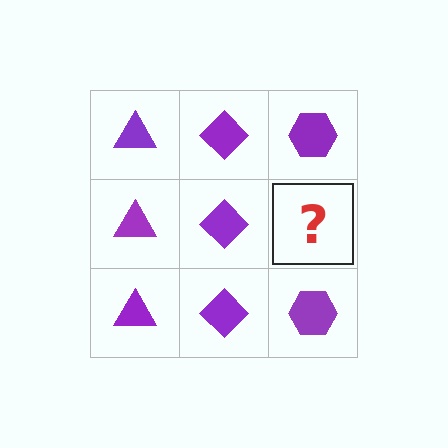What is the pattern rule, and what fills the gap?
The rule is that each column has a consistent shape. The gap should be filled with a purple hexagon.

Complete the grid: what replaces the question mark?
The question mark should be replaced with a purple hexagon.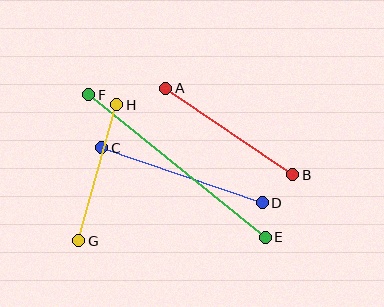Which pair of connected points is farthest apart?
Points E and F are farthest apart.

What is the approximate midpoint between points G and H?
The midpoint is at approximately (98, 173) pixels.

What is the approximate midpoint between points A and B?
The midpoint is at approximately (229, 131) pixels.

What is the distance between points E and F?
The distance is approximately 226 pixels.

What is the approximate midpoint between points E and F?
The midpoint is at approximately (177, 166) pixels.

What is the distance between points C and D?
The distance is approximately 170 pixels.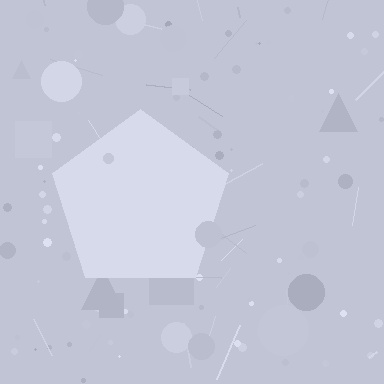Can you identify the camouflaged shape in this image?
The camouflaged shape is a pentagon.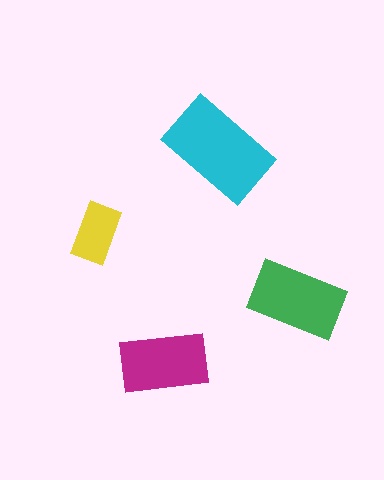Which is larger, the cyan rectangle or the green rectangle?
The cyan one.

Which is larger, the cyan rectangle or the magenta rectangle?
The cyan one.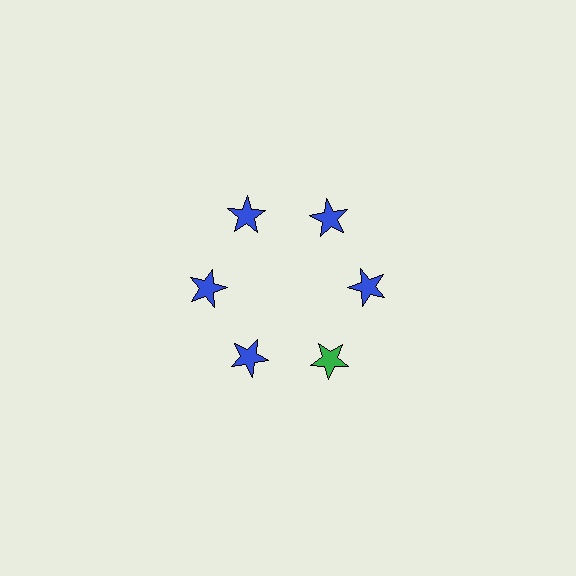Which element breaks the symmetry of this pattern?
The green star at roughly the 5 o'clock position breaks the symmetry. All other shapes are blue stars.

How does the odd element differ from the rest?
It has a different color: green instead of blue.